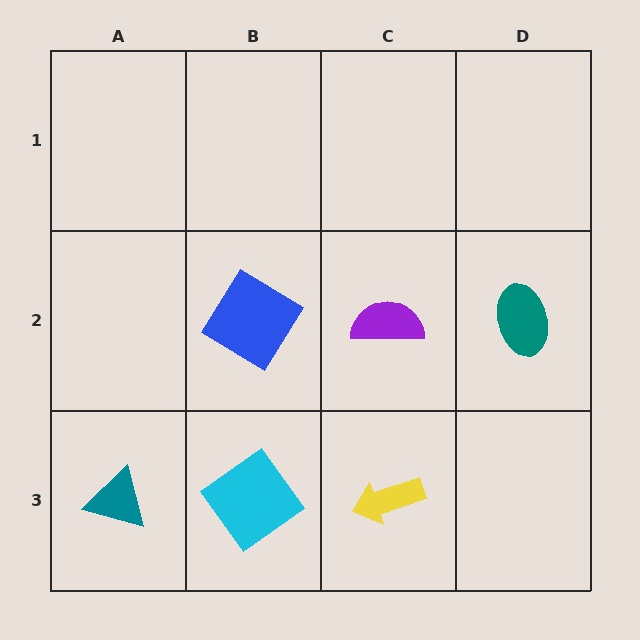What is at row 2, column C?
A purple semicircle.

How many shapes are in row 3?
3 shapes.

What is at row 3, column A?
A teal triangle.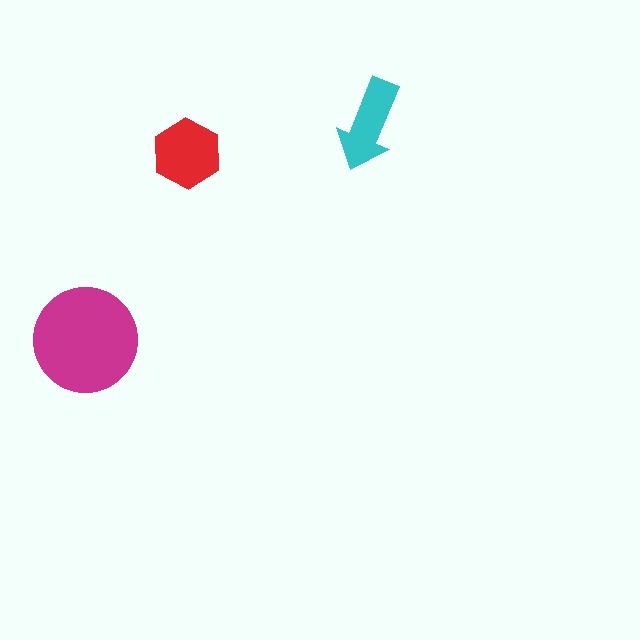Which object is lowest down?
The magenta circle is bottommost.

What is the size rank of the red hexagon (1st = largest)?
2nd.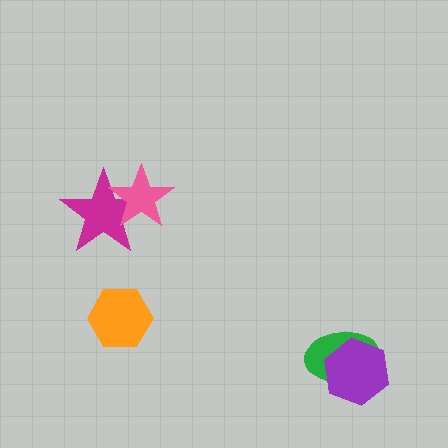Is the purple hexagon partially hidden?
No, no other shape covers it.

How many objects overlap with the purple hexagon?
1 object overlaps with the purple hexagon.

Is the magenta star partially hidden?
Yes, it is partially covered by another shape.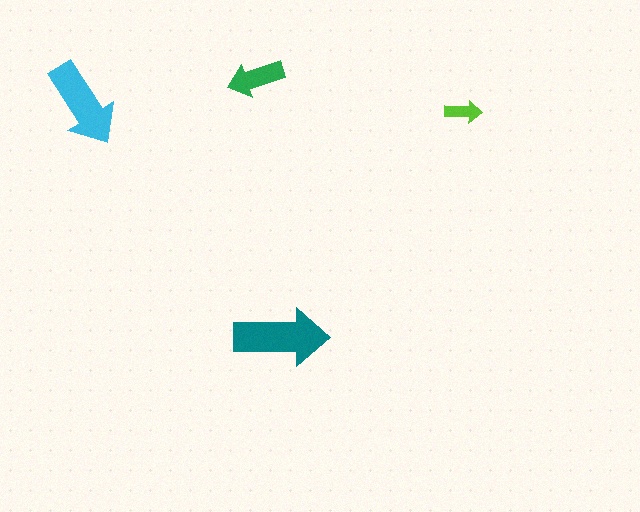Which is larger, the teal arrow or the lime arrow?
The teal one.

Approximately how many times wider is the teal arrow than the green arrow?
About 1.5 times wider.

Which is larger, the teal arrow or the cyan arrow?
The teal one.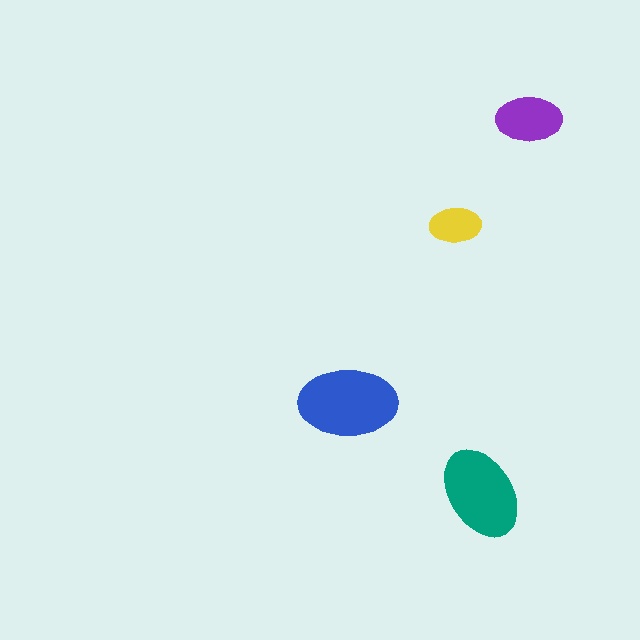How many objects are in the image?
There are 4 objects in the image.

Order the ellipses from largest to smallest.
the blue one, the teal one, the purple one, the yellow one.